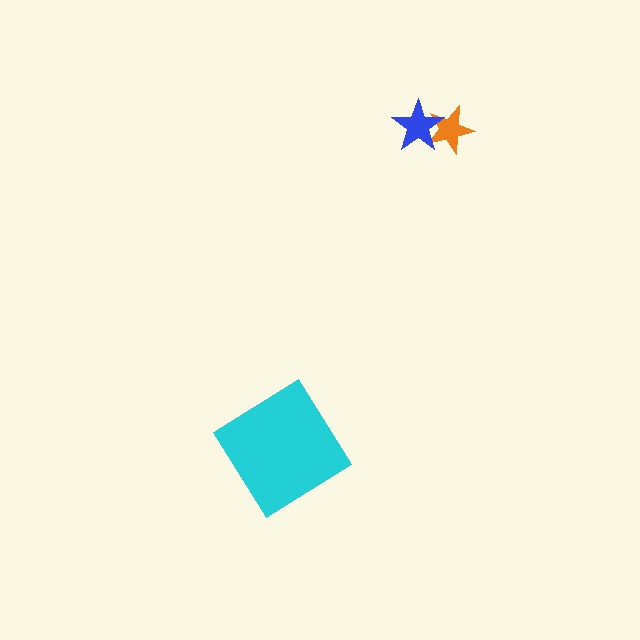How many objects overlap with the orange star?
1 object overlaps with the orange star.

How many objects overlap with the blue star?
1 object overlaps with the blue star.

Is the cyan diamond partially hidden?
No, no other shape covers it.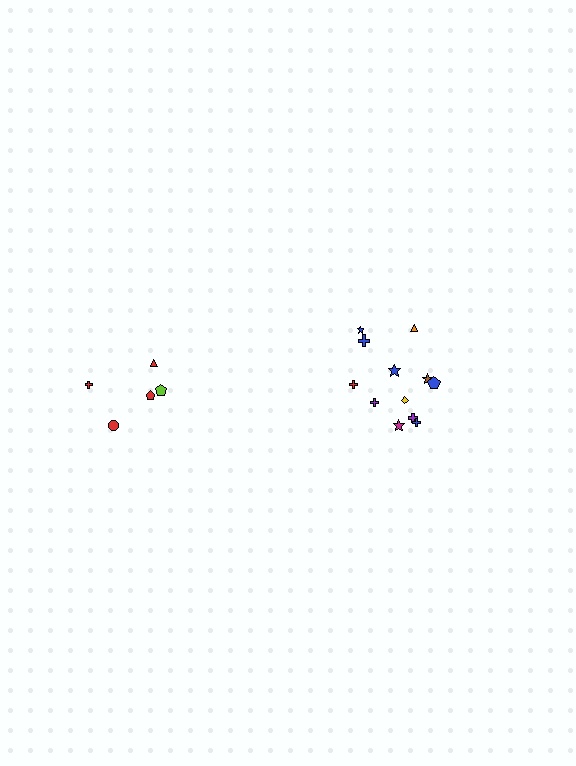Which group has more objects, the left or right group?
The right group.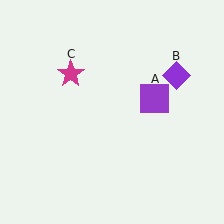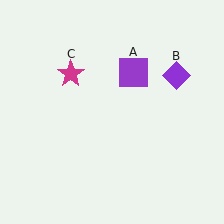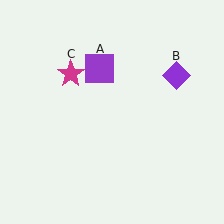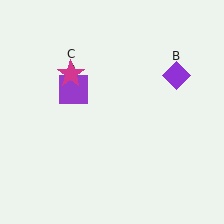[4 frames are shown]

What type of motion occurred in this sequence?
The purple square (object A) rotated counterclockwise around the center of the scene.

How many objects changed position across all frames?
1 object changed position: purple square (object A).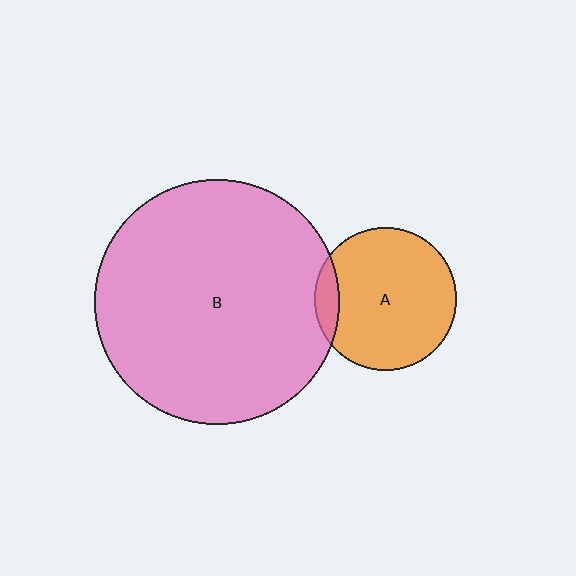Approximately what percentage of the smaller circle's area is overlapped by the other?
Approximately 10%.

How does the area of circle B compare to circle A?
Approximately 3.0 times.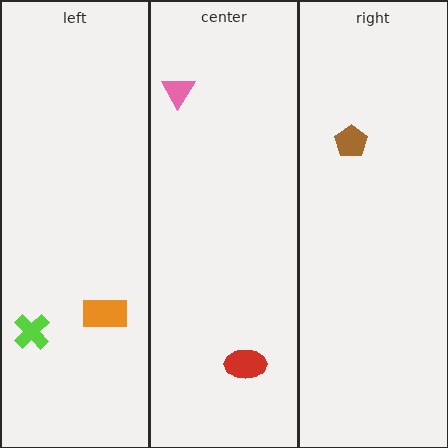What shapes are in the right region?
The brown pentagon.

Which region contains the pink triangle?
The center region.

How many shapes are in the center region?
2.